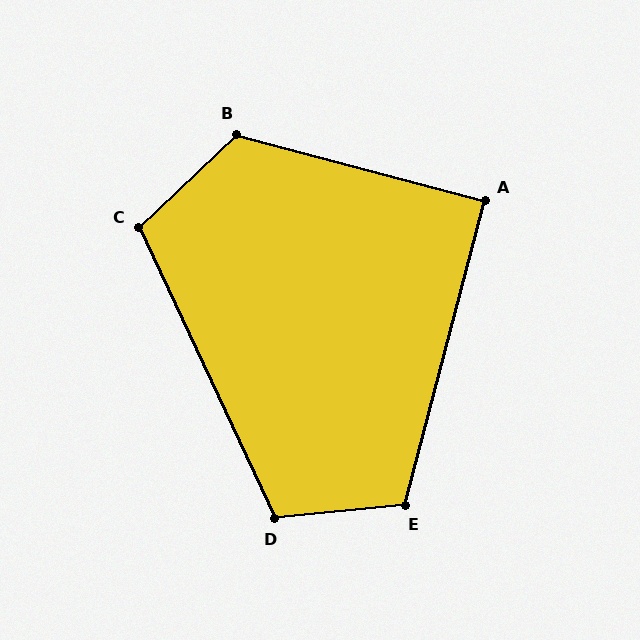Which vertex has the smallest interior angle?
A, at approximately 90 degrees.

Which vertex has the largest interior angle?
B, at approximately 121 degrees.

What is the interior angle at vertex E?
Approximately 111 degrees (obtuse).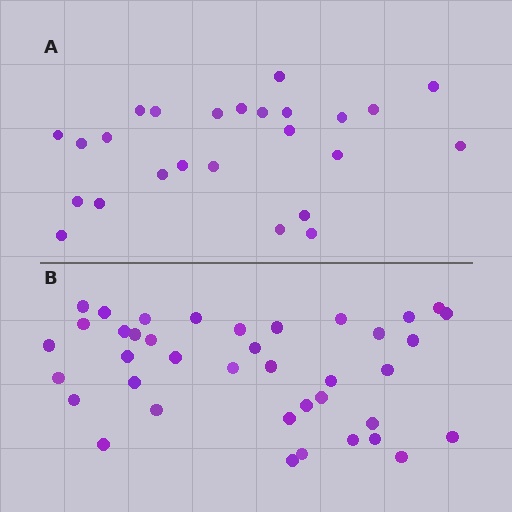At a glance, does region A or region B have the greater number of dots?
Region B (the bottom region) has more dots.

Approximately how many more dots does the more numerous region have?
Region B has approximately 15 more dots than region A.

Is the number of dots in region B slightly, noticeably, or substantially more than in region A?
Region B has substantially more. The ratio is roughly 1.6 to 1.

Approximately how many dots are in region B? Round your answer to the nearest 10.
About 40 dots. (The exact count is 39, which rounds to 40.)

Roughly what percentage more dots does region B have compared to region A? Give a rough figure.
About 55% more.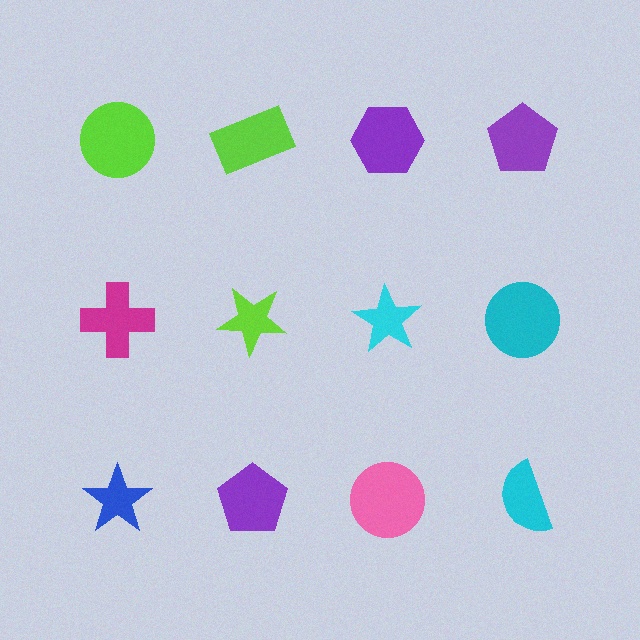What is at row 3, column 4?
A cyan semicircle.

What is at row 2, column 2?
A lime star.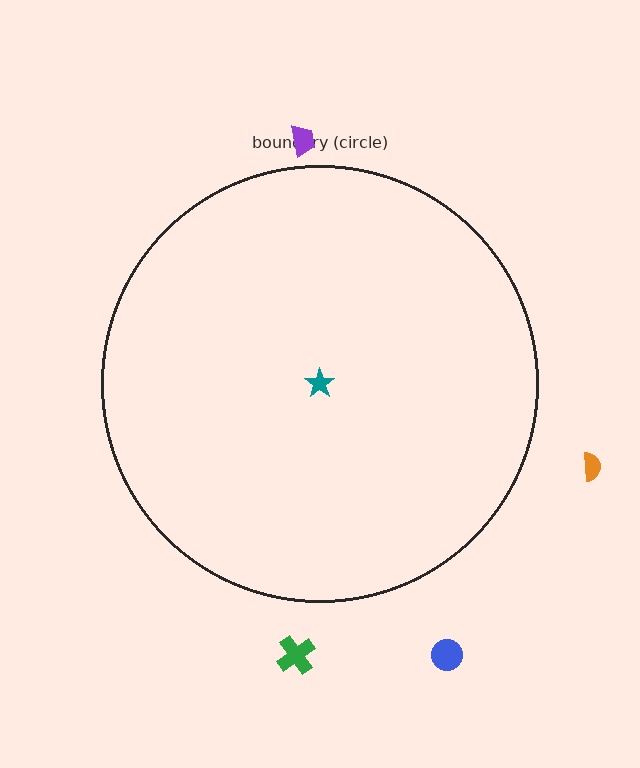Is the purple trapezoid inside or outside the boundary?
Outside.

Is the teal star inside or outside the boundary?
Inside.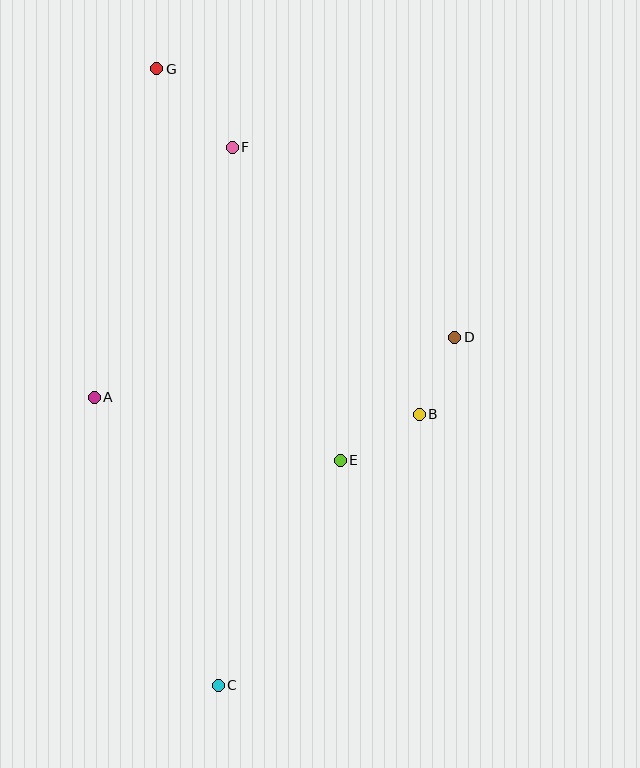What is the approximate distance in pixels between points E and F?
The distance between E and F is approximately 331 pixels.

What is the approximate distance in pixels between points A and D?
The distance between A and D is approximately 365 pixels.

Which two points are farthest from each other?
Points C and G are farthest from each other.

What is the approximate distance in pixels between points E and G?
The distance between E and G is approximately 432 pixels.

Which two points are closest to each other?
Points B and D are closest to each other.